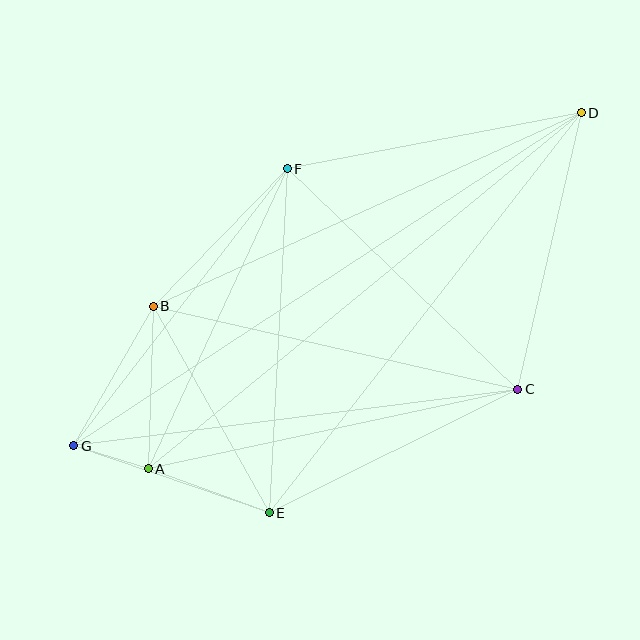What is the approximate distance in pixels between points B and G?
The distance between B and G is approximately 161 pixels.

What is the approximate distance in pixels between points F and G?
The distance between F and G is approximately 350 pixels.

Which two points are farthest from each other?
Points D and G are farthest from each other.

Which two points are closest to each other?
Points A and G are closest to each other.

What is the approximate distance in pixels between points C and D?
The distance between C and D is approximately 284 pixels.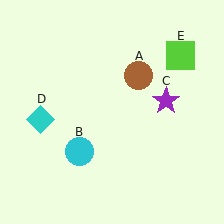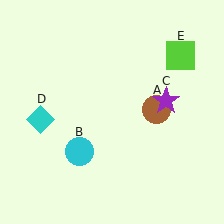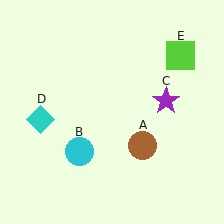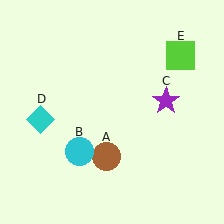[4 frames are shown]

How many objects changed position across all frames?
1 object changed position: brown circle (object A).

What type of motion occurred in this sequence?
The brown circle (object A) rotated clockwise around the center of the scene.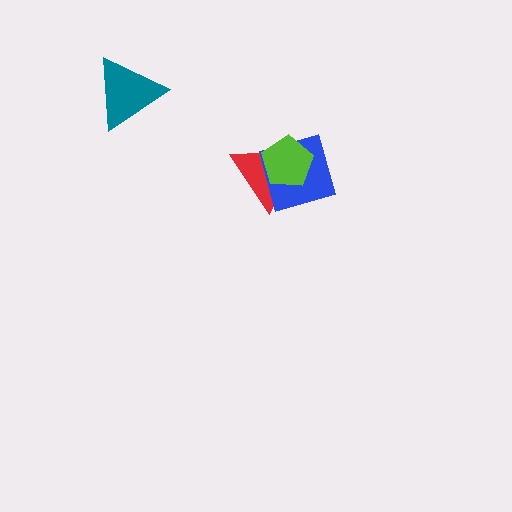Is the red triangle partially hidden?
Yes, it is partially covered by another shape.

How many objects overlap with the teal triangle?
0 objects overlap with the teal triangle.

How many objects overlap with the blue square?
2 objects overlap with the blue square.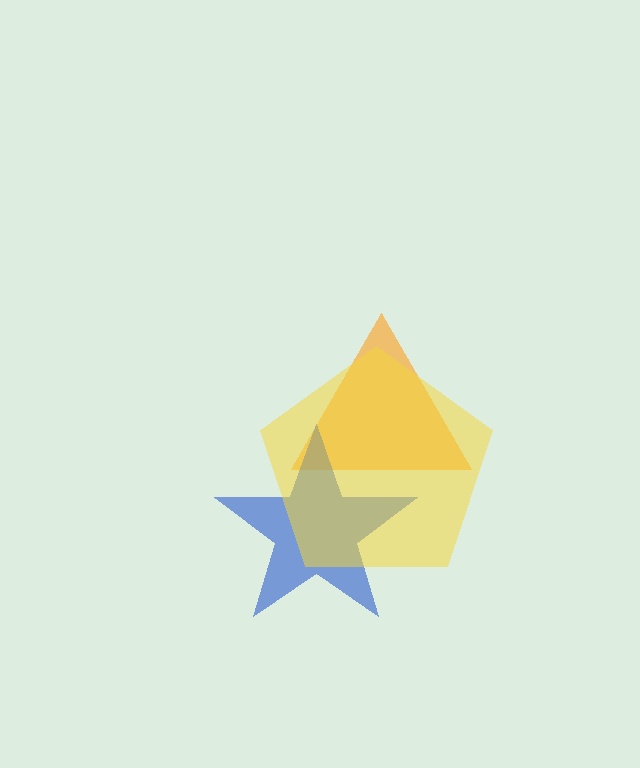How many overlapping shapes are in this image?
There are 3 overlapping shapes in the image.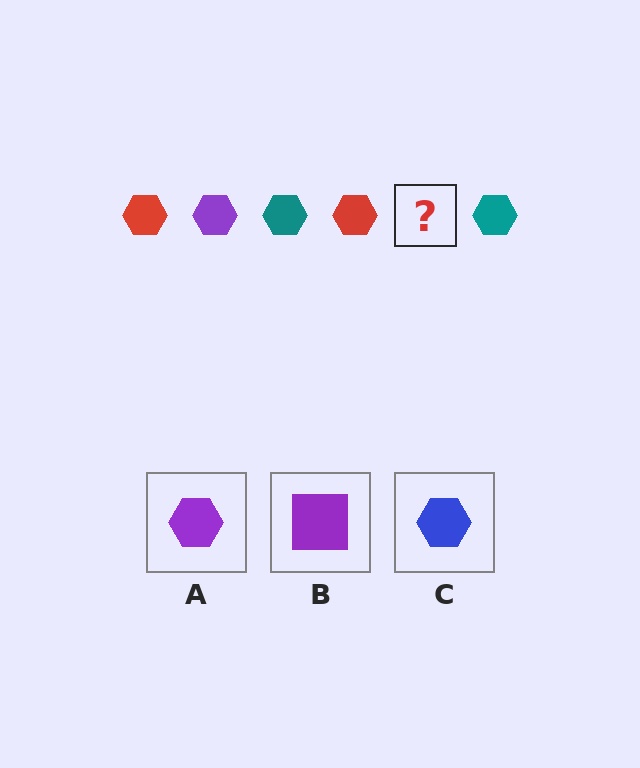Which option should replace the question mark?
Option A.